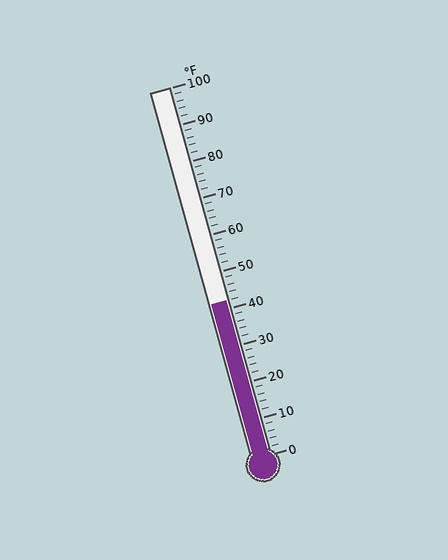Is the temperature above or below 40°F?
The temperature is above 40°F.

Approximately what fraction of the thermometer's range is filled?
The thermometer is filled to approximately 40% of its range.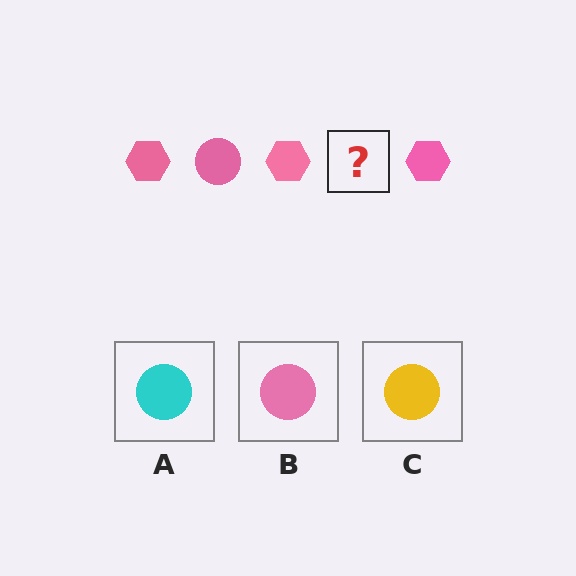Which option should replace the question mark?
Option B.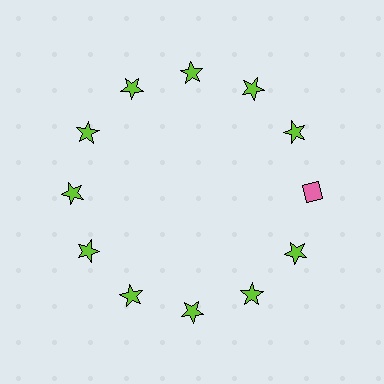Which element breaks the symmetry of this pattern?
The pink diamond at roughly the 3 o'clock position breaks the symmetry. All other shapes are lime stars.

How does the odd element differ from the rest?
It differs in both color (pink instead of lime) and shape (diamond instead of star).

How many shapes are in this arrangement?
There are 12 shapes arranged in a ring pattern.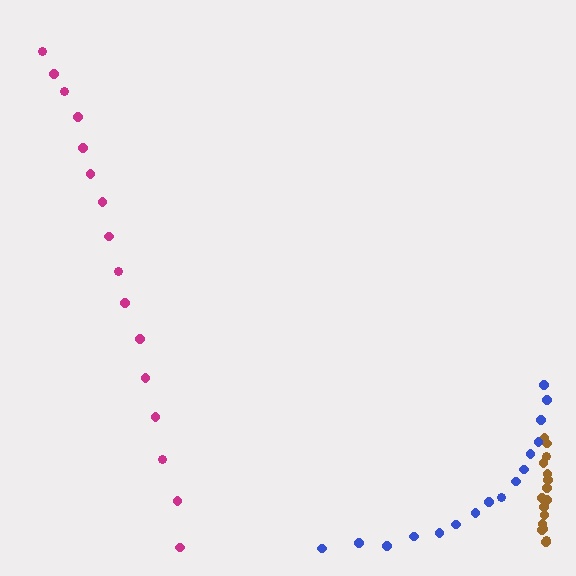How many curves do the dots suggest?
There are 3 distinct paths.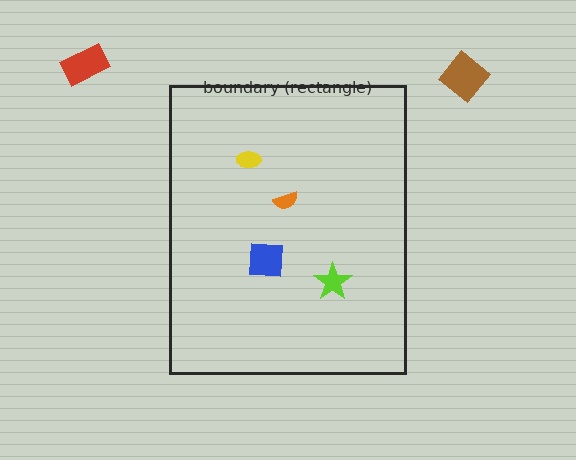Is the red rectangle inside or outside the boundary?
Outside.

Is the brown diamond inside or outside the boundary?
Outside.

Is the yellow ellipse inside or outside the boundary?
Inside.